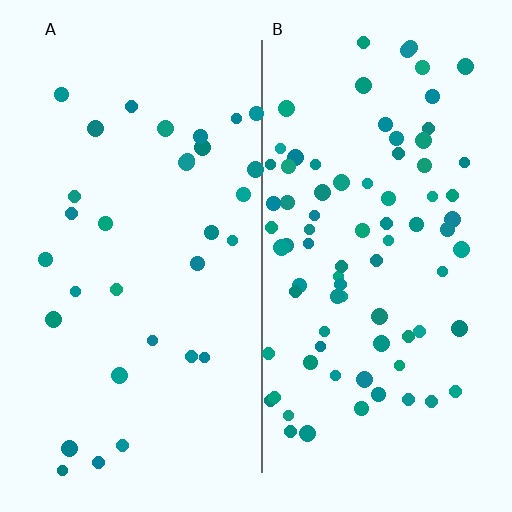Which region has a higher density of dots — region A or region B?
B (the right).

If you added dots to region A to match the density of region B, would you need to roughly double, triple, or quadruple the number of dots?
Approximately triple.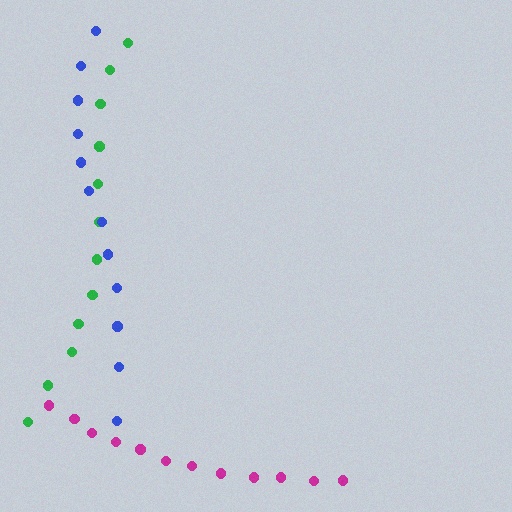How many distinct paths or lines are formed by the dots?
There are 3 distinct paths.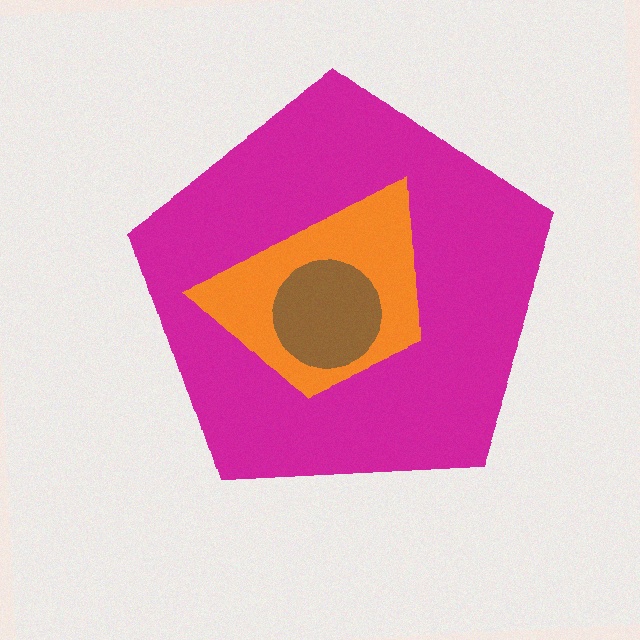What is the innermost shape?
The brown circle.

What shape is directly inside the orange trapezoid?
The brown circle.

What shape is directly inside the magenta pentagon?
The orange trapezoid.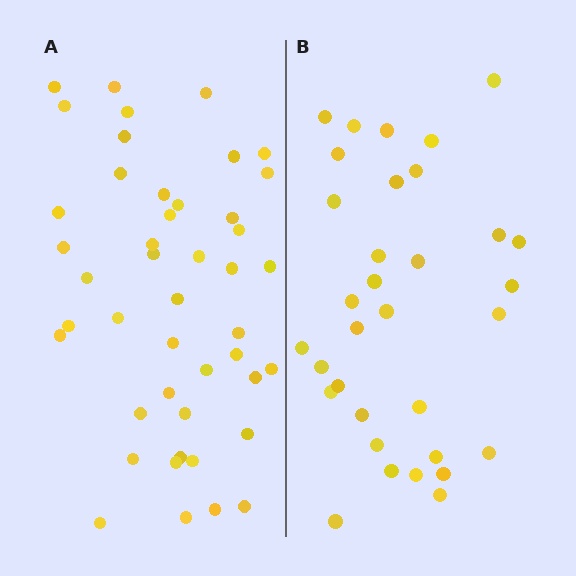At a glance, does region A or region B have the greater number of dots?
Region A (the left region) has more dots.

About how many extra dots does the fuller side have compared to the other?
Region A has roughly 12 or so more dots than region B.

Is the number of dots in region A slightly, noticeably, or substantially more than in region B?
Region A has noticeably more, but not dramatically so. The ratio is roughly 1.4 to 1.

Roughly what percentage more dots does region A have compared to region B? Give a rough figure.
About 35% more.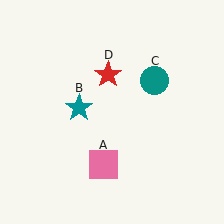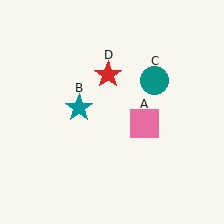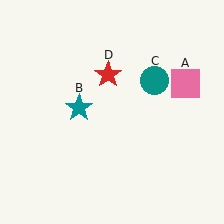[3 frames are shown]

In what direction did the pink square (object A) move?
The pink square (object A) moved up and to the right.